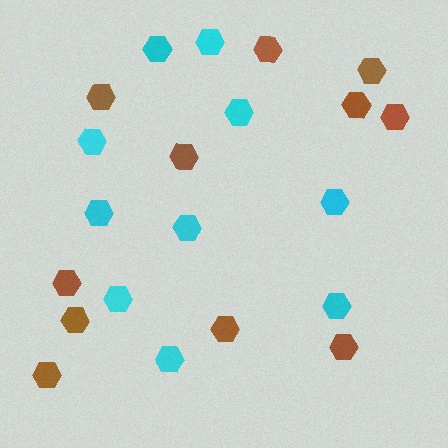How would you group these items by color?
There are 2 groups: one group of cyan hexagons (10) and one group of brown hexagons (11).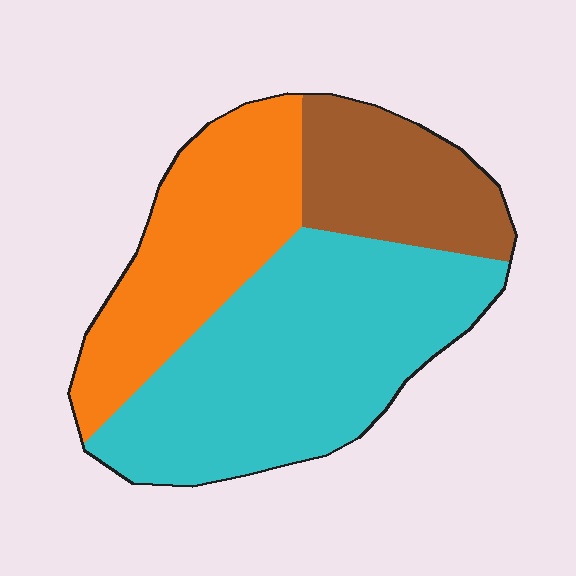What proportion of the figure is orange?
Orange covers 30% of the figure.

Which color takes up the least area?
Brown, at roughly 20%.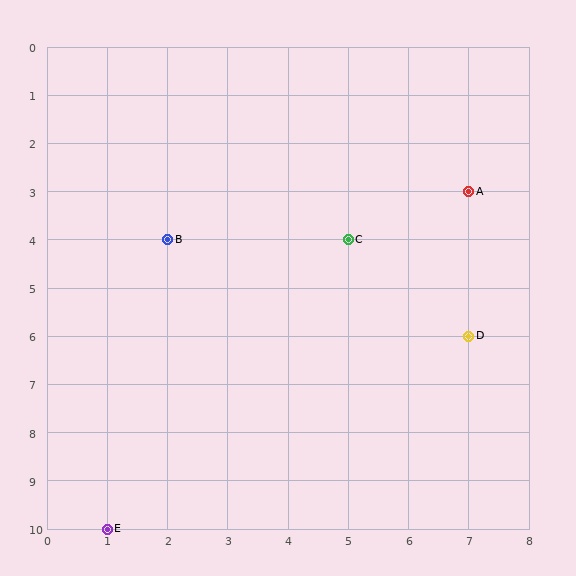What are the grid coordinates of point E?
Point E is at grid coordinates (1, 10).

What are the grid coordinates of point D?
Point D is at grid coordinates (7, 6).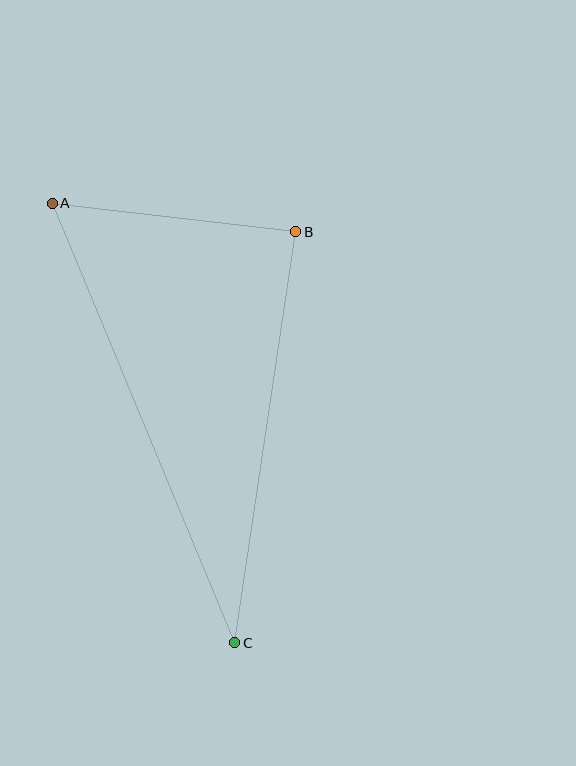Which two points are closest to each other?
Points A and B are closest to each other.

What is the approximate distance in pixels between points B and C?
The distance between B and C is approximately 416 pixels.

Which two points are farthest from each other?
Points A and C are farthest from each other.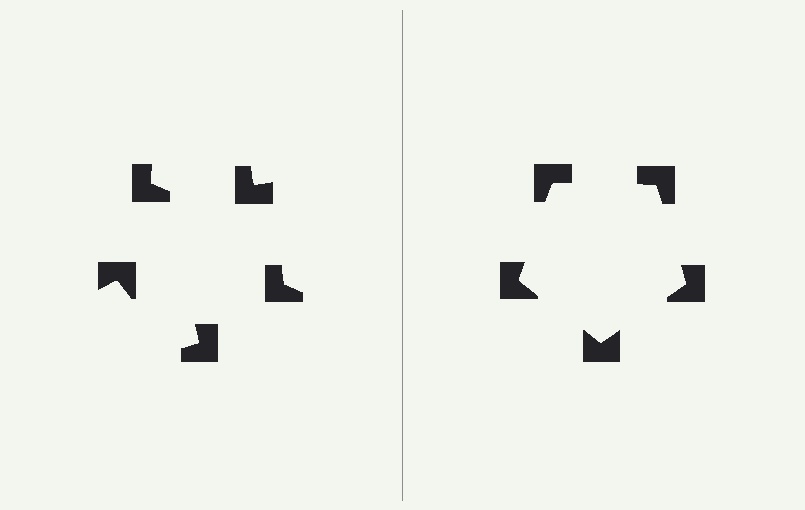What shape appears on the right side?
An illusory pentagon.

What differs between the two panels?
The notched squares are positioned identically on both sides; only the wedge orientations differ. On the right they align to a pentagon; on the left they are misaligned.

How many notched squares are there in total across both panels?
10 — 5 on each side.